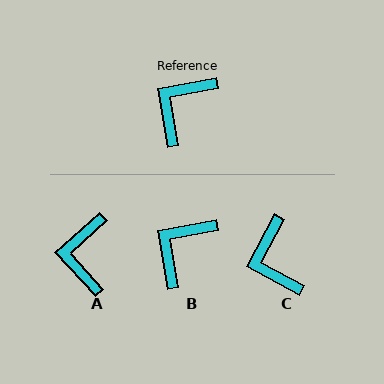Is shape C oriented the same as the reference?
No, it is off by about 52 degrees.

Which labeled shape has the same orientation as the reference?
B.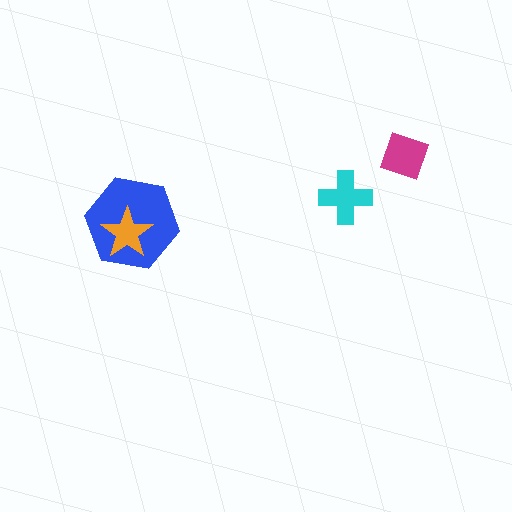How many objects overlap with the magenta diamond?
0 objects overlap with the magenta diamond.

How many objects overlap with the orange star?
1 object overlaps with the orange star.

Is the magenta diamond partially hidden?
No, no other shape covers it.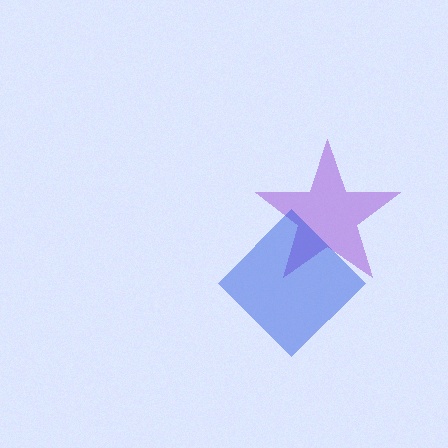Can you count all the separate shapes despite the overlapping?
Yes, there are 2 separate shapes.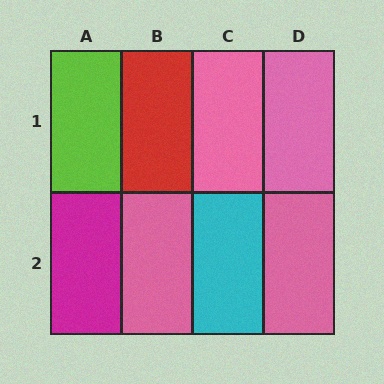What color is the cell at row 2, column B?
Pink.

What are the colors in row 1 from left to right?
Lime, red, pink, pink.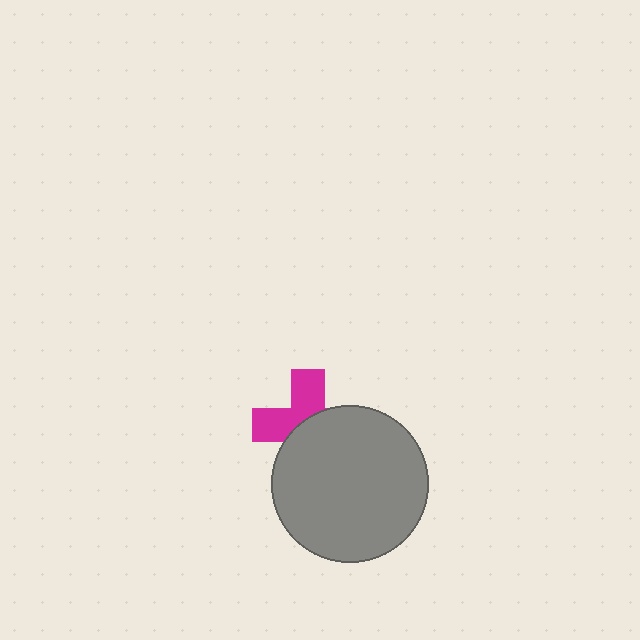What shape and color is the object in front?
The object in front is a gray circle.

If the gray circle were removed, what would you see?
You would see the complete magenta cross.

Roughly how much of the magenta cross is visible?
About half of it is visible (roughly 46%).